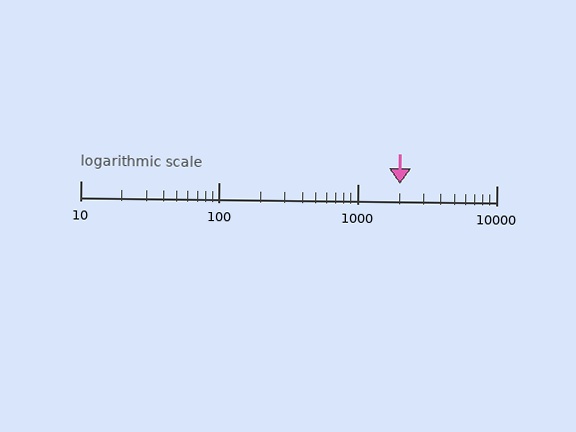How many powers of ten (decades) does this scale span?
The scale spans 3 decades, from 10 to 10000.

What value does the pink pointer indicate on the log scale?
The pointer indicates approximately 2000.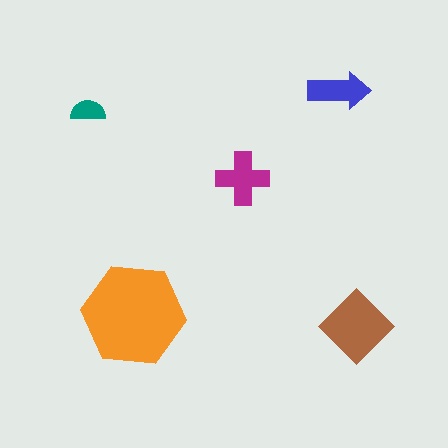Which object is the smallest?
The teal semicircle.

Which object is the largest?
The orange hexagon.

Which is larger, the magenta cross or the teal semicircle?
The magenta cross.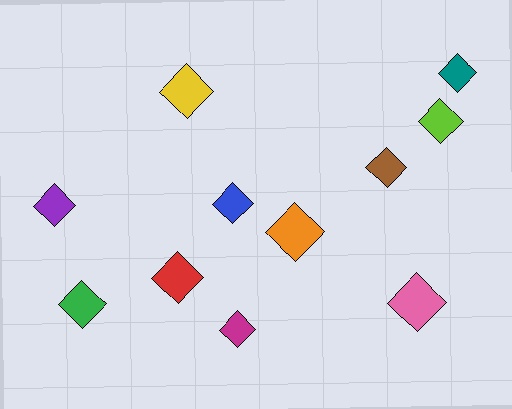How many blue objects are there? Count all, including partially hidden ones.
There is 1 blue object.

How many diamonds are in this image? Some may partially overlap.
There are 11 diamonds.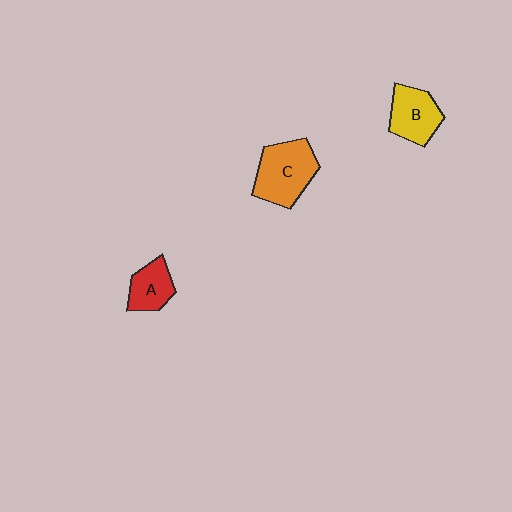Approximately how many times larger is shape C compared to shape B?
Approximately 1.3 times.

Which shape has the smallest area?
Shape A (red).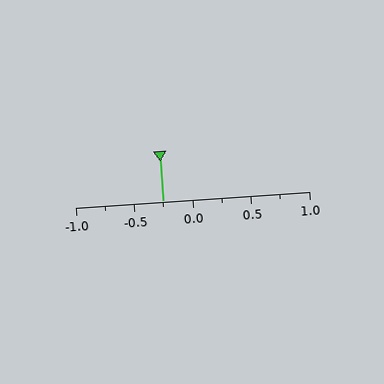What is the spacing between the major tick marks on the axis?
The major ticks are spaced 0.5 apart.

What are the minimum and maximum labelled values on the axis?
The axis runs from -1.0 to 1.0.